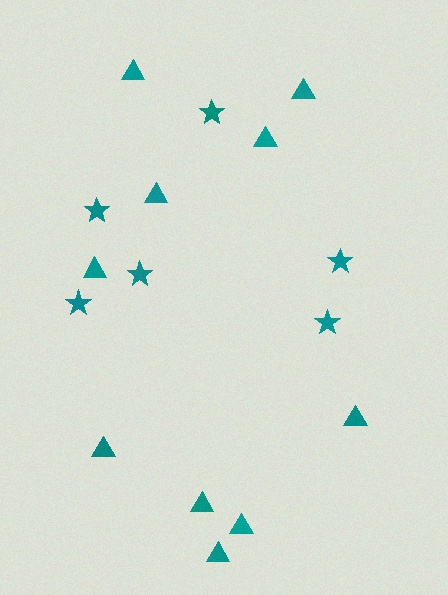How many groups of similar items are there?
There are 2 groups: one group of stars (6) and one group of triangles (10).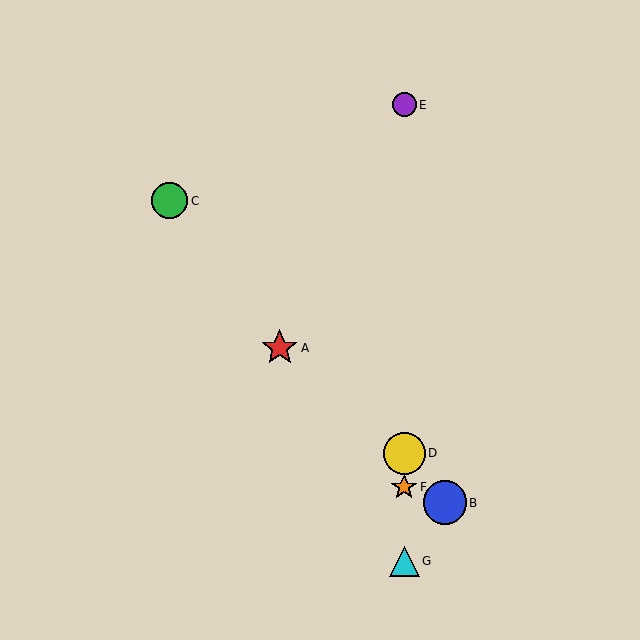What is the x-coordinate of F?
Object F is at x≈404.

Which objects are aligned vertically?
Objects D, E, F, G are aligned vertically.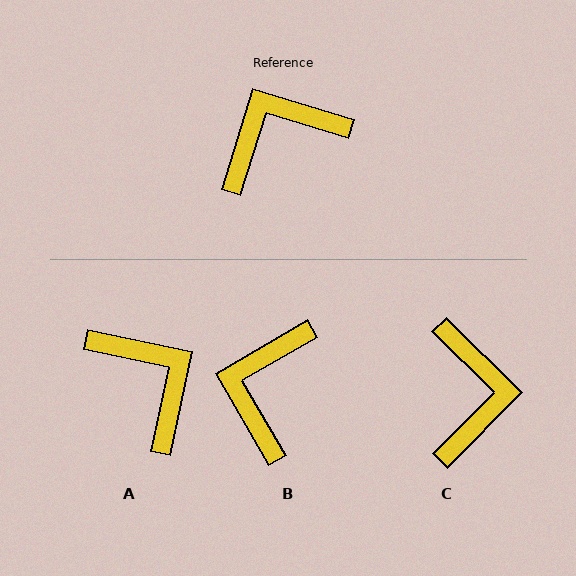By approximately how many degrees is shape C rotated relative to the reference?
Approximately 117 degrees clockwise.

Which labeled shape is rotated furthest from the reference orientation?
C, about 117 degrees away.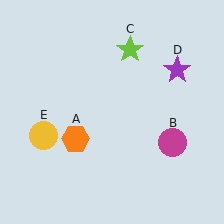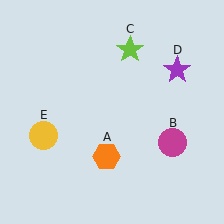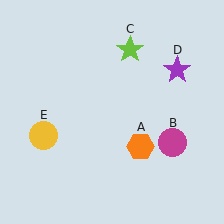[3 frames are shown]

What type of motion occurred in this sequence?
The orange hexagon (object A) rotated counterclockwise around the center of the scene.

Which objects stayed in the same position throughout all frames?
Magenta circle (object B) and lime star (object C) and purple star (object D) and yellow circle (object E) remained stationary.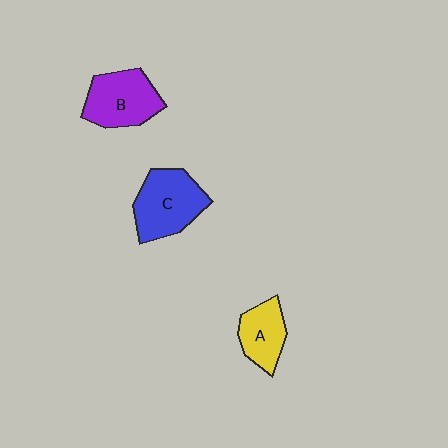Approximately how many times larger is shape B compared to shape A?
Approximately 1.4 times.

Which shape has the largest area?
Shape C (blue).